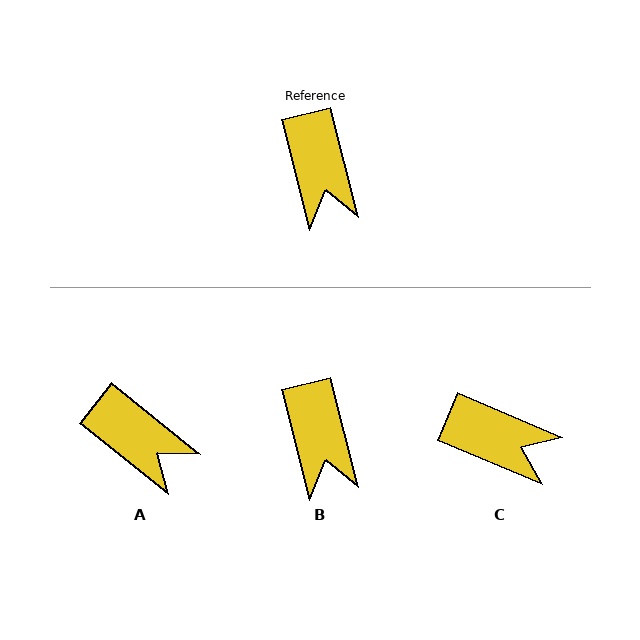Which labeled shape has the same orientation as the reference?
B.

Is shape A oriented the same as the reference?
No, it is off by about 37 degrees.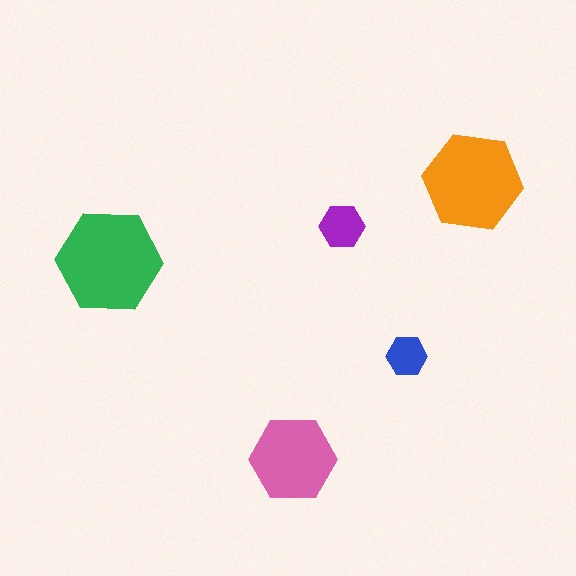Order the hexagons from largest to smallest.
the green one, the orange one, the pink one, the purple one, the blue one.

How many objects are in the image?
There are 5 objects in the image.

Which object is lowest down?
The pink hexagon is bottommost.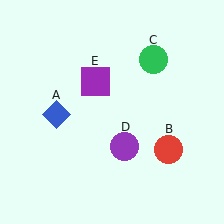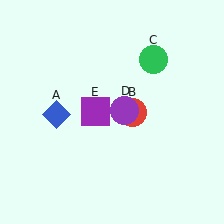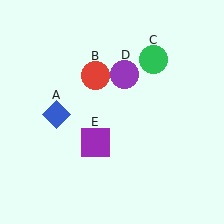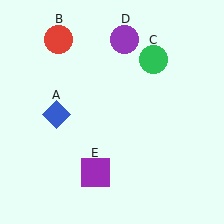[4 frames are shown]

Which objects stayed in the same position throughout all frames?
Blue diamond (object A) and green circle (object C) remained stationary.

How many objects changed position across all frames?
3 objects changed position: red circle (object B), purple circle (object D), purple square (object E).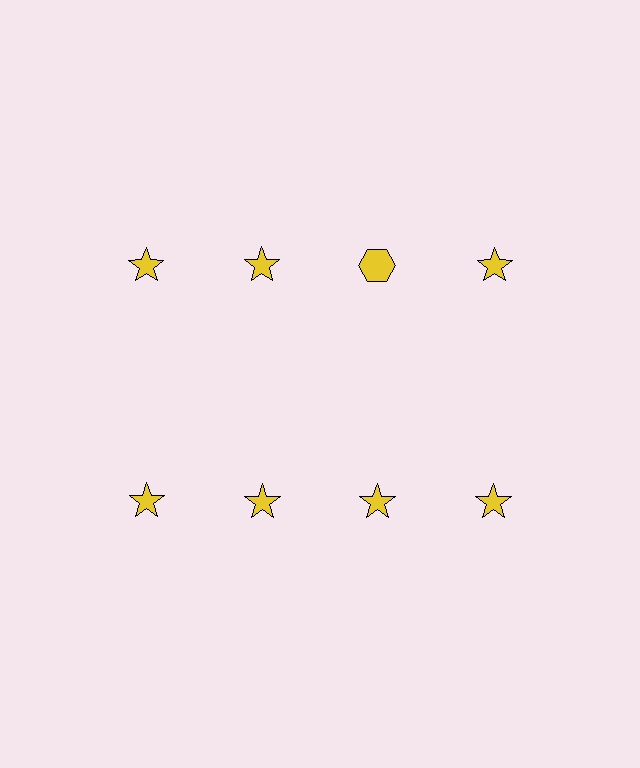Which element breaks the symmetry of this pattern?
The yellow hexagon in the top row, center column breaks the symmetry. All other shapes are yellow stars.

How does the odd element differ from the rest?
It has a different shape: hexagon instead of star.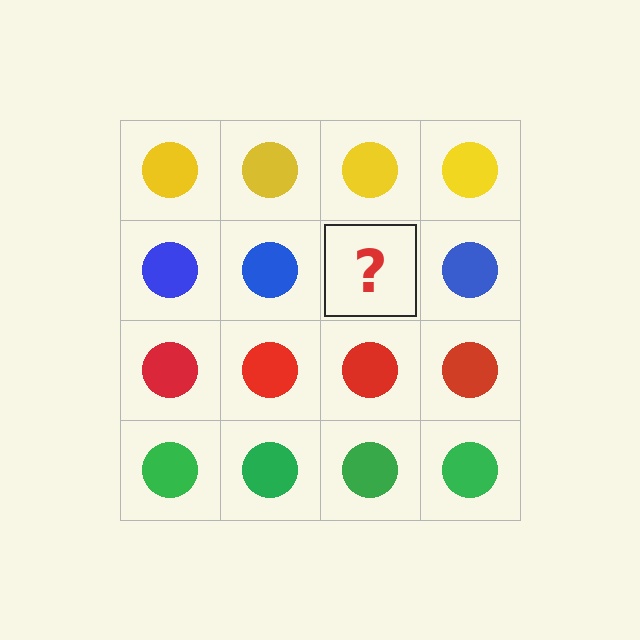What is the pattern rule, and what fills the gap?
The rule is that each row has a consistent color. The gap should be filled with a blue circle.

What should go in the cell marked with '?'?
The missing cell should contain a blue circle.